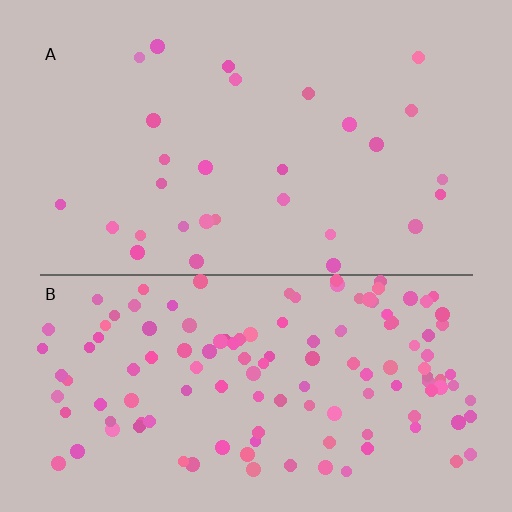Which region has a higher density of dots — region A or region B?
B (the bottom).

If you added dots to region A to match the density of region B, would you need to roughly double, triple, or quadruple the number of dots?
Approximately quadruple.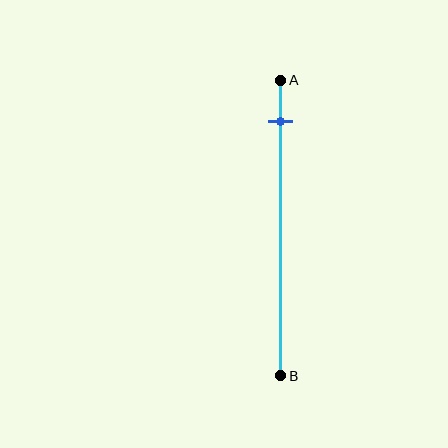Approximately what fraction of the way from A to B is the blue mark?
The blue mark is approximately 15% of the way from A to B.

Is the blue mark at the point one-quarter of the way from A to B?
No, the mark is at about 15% from A, not at the 25% one-quarter point.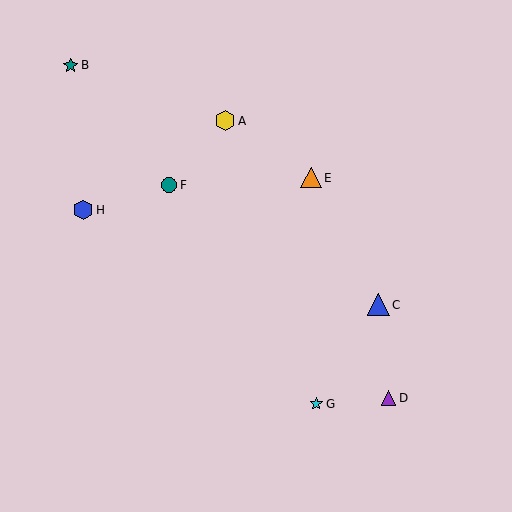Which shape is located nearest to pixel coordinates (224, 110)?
The yellow hexagon (labeled A) at (225, 121) is nearest to that location.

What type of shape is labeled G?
Shape G is a cyan star.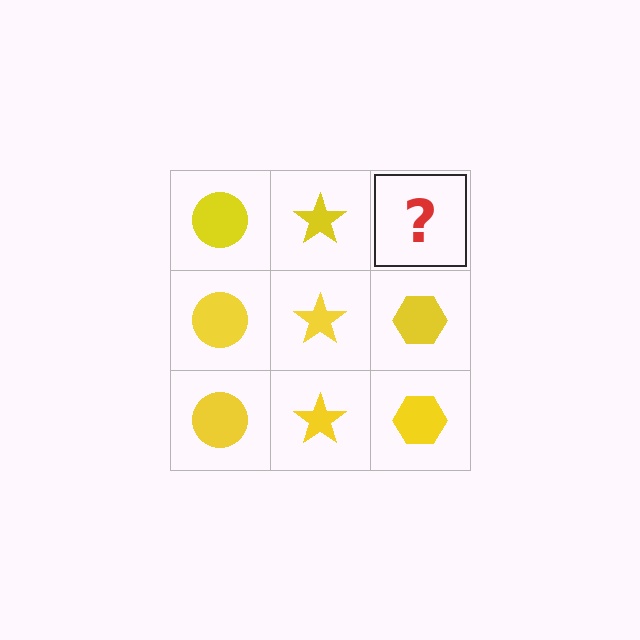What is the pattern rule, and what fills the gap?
The rule is that each column has a consistent shape. The gap should be filled with a yellow hexagon.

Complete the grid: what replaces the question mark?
The question mark should be replaced with a yellow hexagon.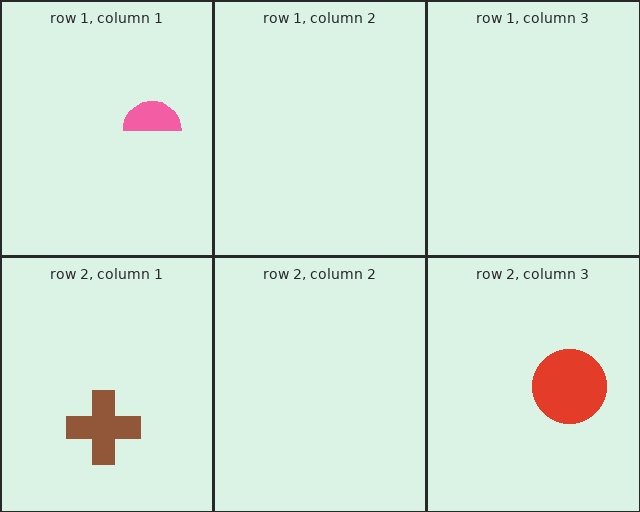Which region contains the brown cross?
The row 2, column 1 region.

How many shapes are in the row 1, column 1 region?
1.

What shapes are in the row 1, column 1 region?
The pink semicircle.